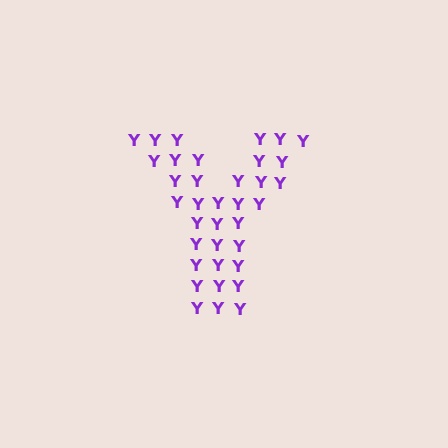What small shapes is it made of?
It is made of small letter Y's.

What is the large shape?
The large shape is the letter Y.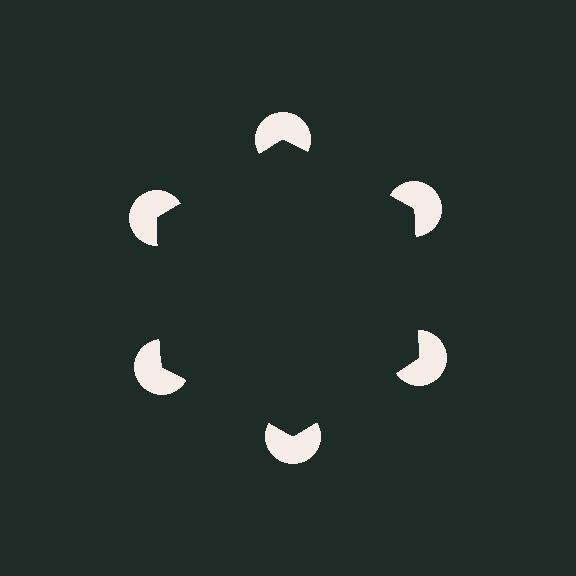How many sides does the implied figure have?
6 sides.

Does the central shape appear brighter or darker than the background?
It typically appears slightly darker than the background, even though no actual brightness change is drawn.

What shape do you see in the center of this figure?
An illusory hexagon — its edges are inferred from the aligned wedge cuts in the pac-man discs, not physically drawn.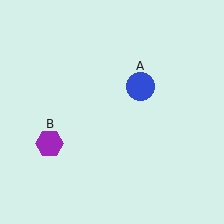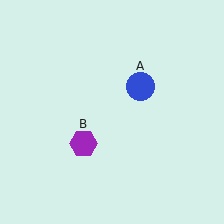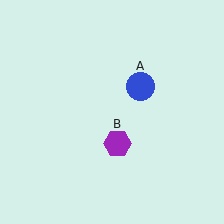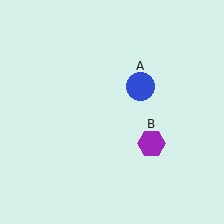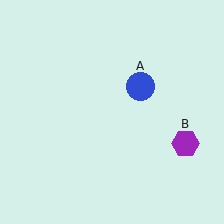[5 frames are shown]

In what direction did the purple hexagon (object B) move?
The purple hexagon (object B) moved right.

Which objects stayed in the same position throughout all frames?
Blue circle (object A) remained stationary.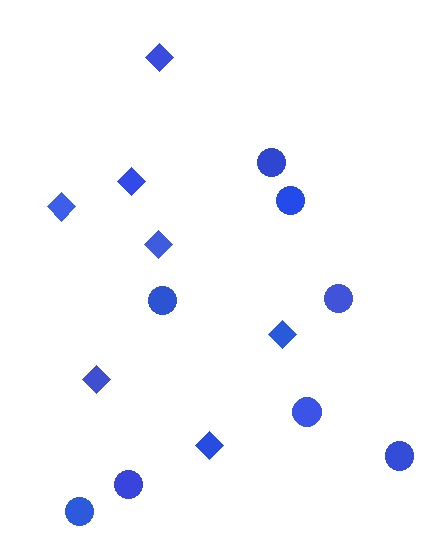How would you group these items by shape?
There are 2 groups: one group of diamonds (7) and one group of circles (8).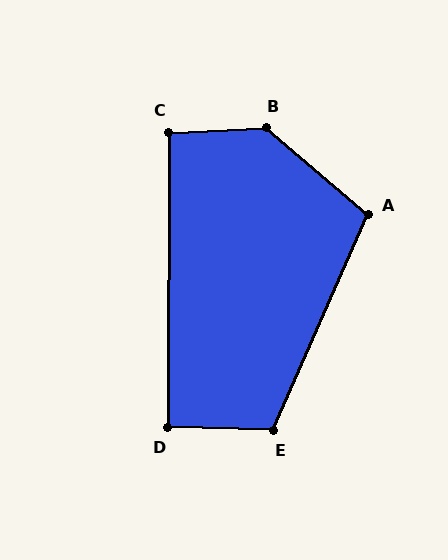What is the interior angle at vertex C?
Approximately 93 degrees (approximately right).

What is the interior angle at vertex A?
Approximately 107 degrees (obtuse).